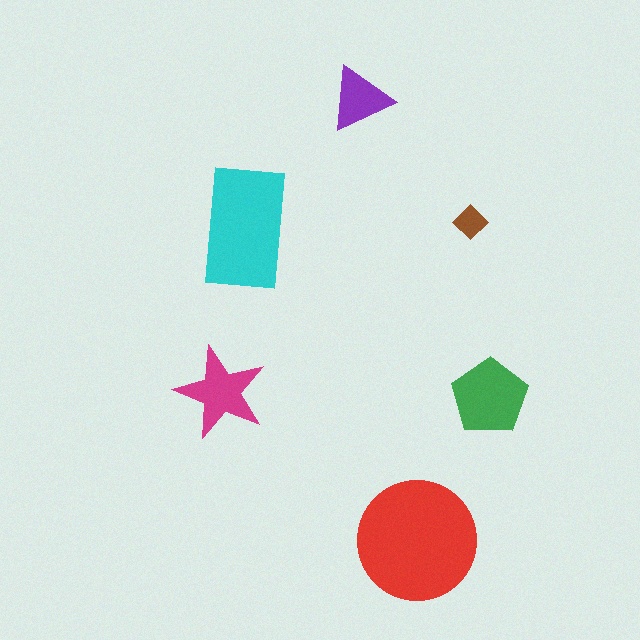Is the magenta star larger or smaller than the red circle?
Smaller.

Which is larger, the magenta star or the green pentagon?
The green pentagon.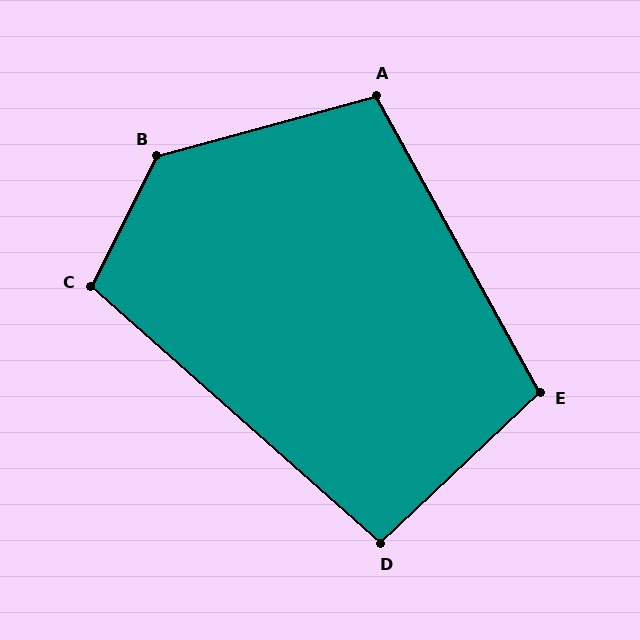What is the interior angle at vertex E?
Approximately 105 degrees (obtuse).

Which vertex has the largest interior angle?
B, at approximately 132 degrees.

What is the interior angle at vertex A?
Approximately 104 degrees (obtuse).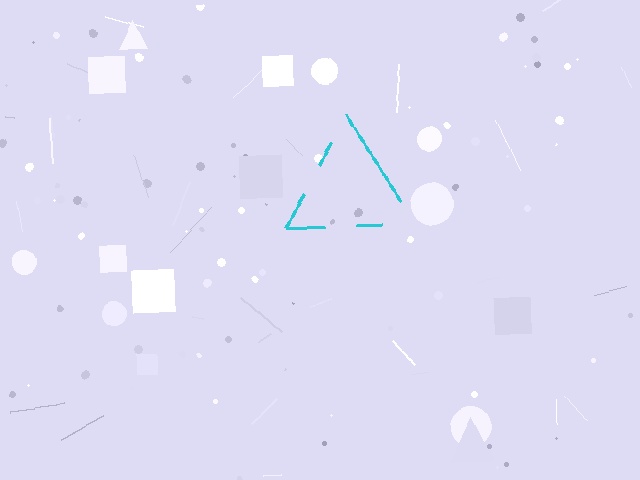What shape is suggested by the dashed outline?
The dashed outline suggests a triangle.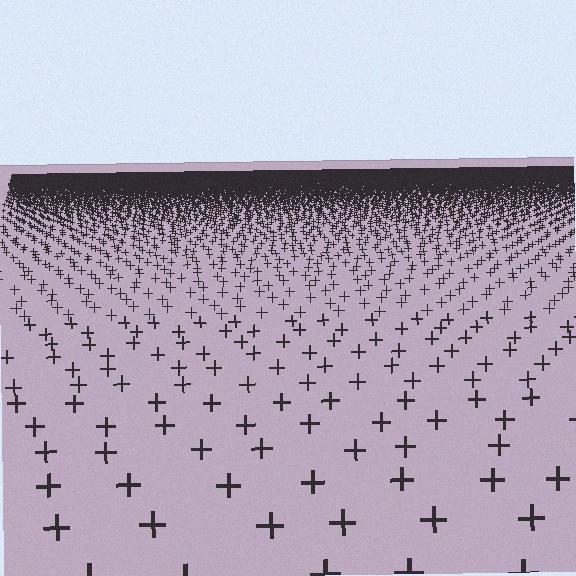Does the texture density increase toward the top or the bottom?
Density increases toward the top.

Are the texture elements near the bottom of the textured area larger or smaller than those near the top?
Larger. Near the bottom, elements are closer to the viewer and appear at a bigger on-screen size.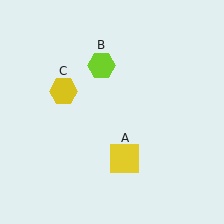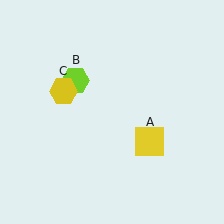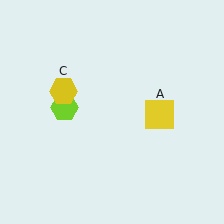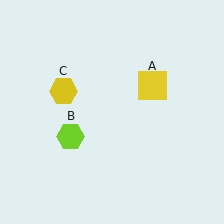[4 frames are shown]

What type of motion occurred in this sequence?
The yellow square (object A), lime hexagon (object B) rotated counterclockwise around the center of the scene.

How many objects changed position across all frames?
2 objects changed position: yellow square (object A), lime hexagon (object B).